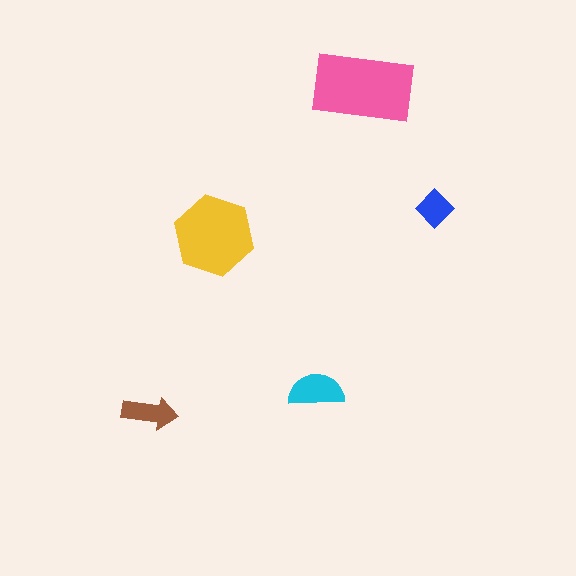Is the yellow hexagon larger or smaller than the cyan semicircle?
Larger.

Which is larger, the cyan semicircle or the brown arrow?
The cyan semicircle.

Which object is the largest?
The pink rectangle.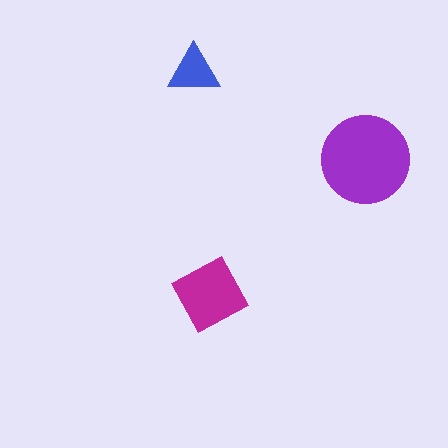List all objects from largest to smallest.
The purple circle, the magenta square, the blue triangle.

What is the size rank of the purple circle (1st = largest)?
1st.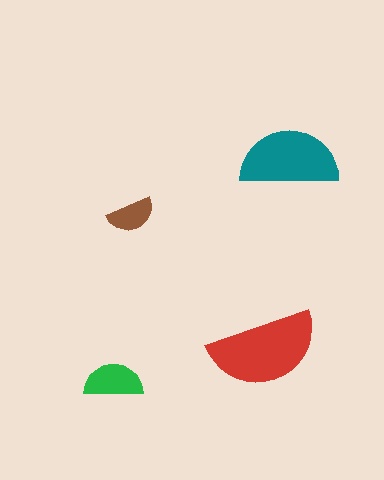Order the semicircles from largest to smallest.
the red one, the teal one, the green one, the brown one.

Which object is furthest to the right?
The teal semicircle is rightmost.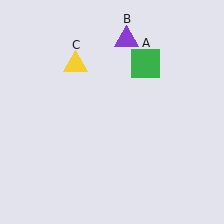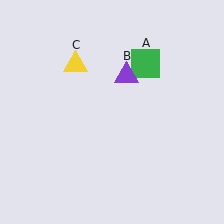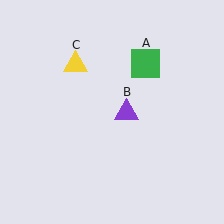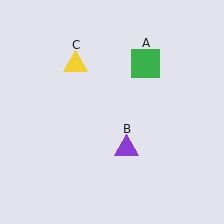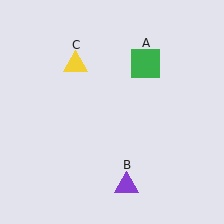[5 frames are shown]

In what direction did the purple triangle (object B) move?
The purple triangle (object B) moved down.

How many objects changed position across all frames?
1 object changed position: purple triangle (object B).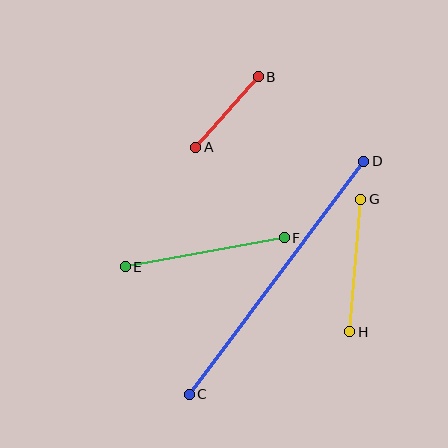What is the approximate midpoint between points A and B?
The midpoint is at approximately (227, 112) pixels.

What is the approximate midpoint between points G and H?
The midpoint is at approximately (355, 266) pixels.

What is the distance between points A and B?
The distance is approximately 94 pixels.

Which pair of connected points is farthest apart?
Points C and D are farthest apart.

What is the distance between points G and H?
The distance is approximately 133 pixels.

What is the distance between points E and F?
The distance is approximately 161 pixels.